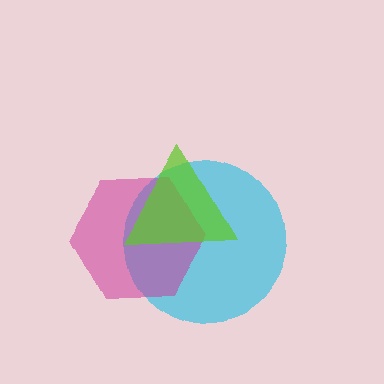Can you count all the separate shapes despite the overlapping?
Yes, there are 3 separate shapes.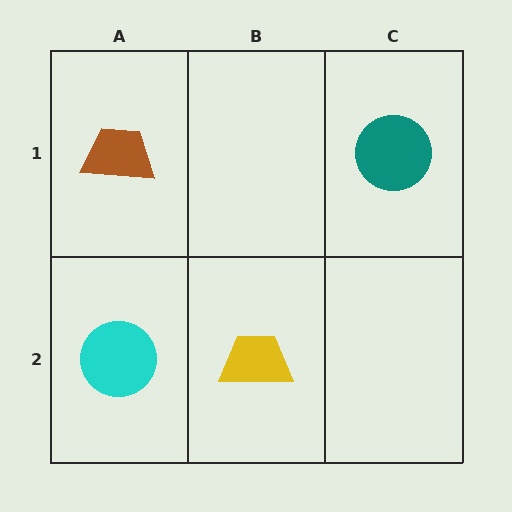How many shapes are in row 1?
2 shapes.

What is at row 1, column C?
A teal circle.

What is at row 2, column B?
A yellow trapezoid.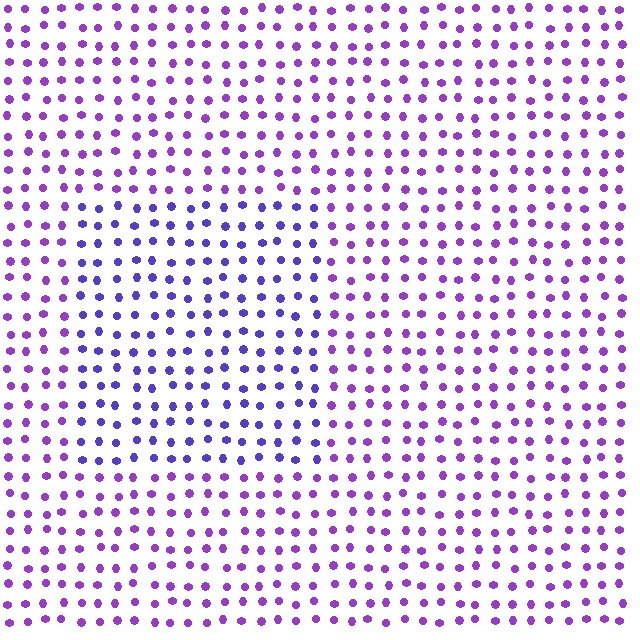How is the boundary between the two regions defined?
The boundary is defined purely by a slight shift in hue (about 29 degrees). Spacing, size, and orientation are identical on both sides.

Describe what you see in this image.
The image is filled with small purple elements in a uniform arrangement. A rectangle-shaped region is visible where the elements are tinted to a slightly different hue, forming a subtle color boundary.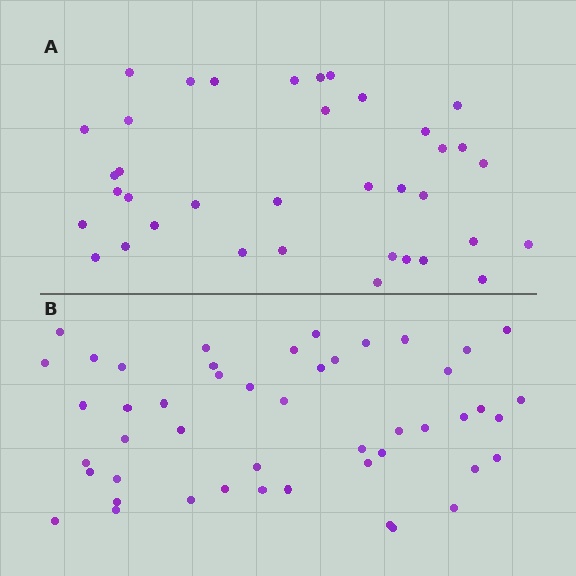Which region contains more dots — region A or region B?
Region B (the bottom region) has more dots.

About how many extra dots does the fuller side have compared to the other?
Region B has roughly 12 or so more dots than region A.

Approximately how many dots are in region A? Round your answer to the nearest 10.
About 40 dots. (The exact count is 37, which rounds to 40.)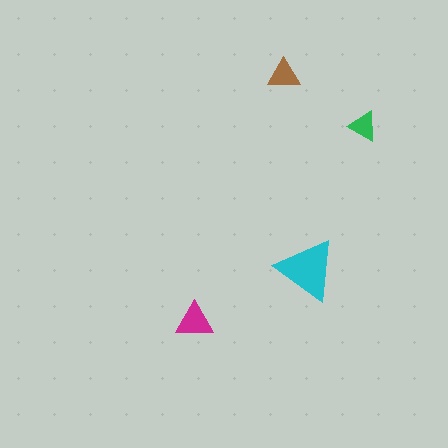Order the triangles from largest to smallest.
the cyan one, the magenta one, the brown one, the green one.